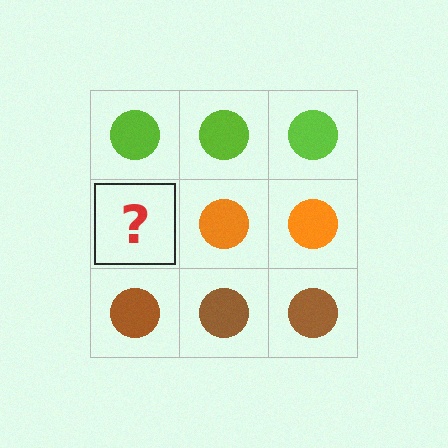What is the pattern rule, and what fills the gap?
The rule is that each row has a consistent color. The gap should be filled with an orange circle.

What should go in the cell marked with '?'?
The missing cell should contain an orange circle.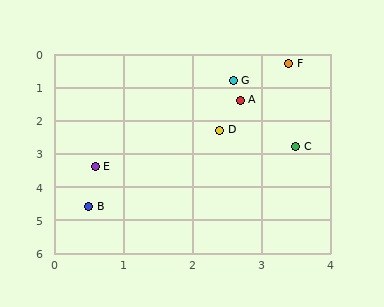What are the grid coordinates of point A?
Point A is at approximately (2.7, 1.4).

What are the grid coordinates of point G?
Point G is at approximately (2.6, 0.8).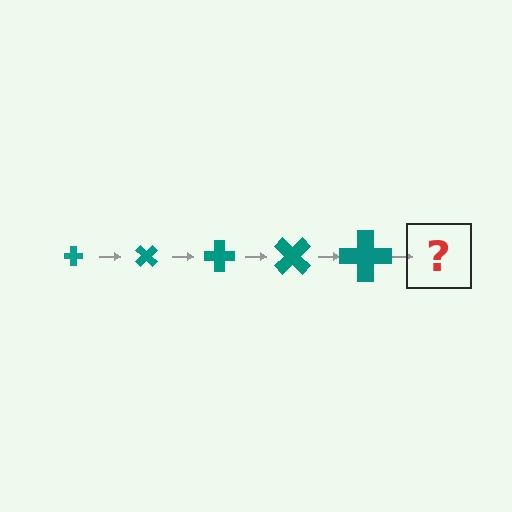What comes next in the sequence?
The next element should be a cross, larger than the previous one and rotated 225 degrees from the start.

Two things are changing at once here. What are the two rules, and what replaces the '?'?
The two rules are that the cross grows larger each step and it rotates 45 degrees each step. The '?' should be a cross, larger than the previous one and rotated 225 degrees from the start.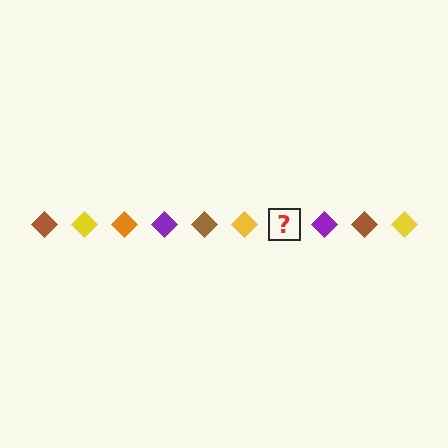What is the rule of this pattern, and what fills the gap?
The rule is that the pattern cycles through brown, yellow, orange, purple diamonds. The gap should be filled with an orange diamond.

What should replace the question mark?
The question mark should be replaced with an orange diamond.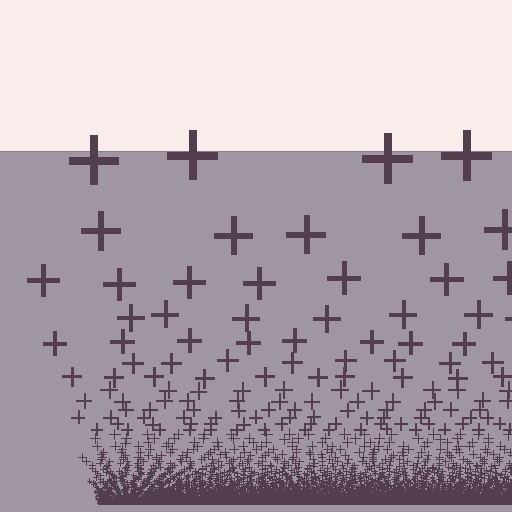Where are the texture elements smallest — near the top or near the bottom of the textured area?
Near the bottom.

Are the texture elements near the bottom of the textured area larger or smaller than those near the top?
Smaller. The gradient is inverted — elements near the bottom are smaller and denser.